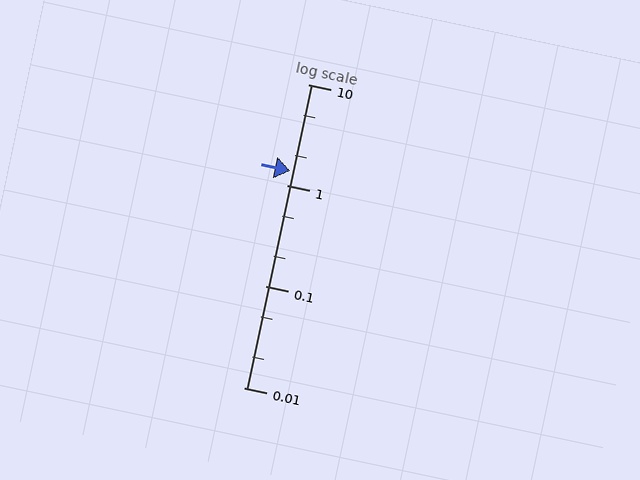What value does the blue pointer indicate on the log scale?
The pointer indicates approximately 1.4.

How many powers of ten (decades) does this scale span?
The scale spans 3 decades, from 0.01 to 10.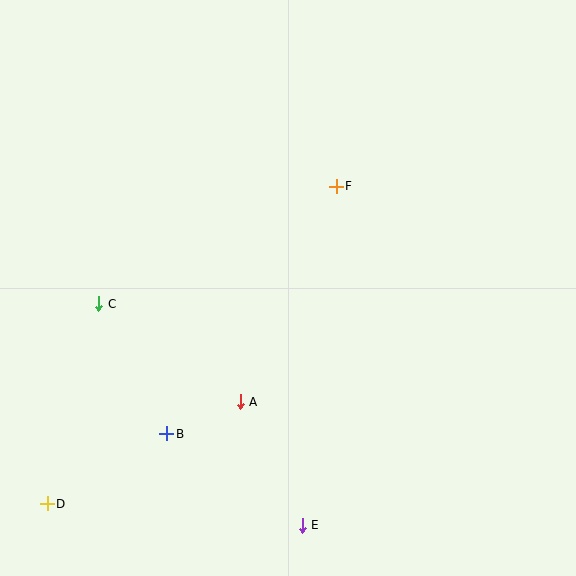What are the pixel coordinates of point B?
Point B is at (167, 434).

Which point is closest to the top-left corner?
Point C is closest to the top-left corner.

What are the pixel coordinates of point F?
Point F is at (336, 186).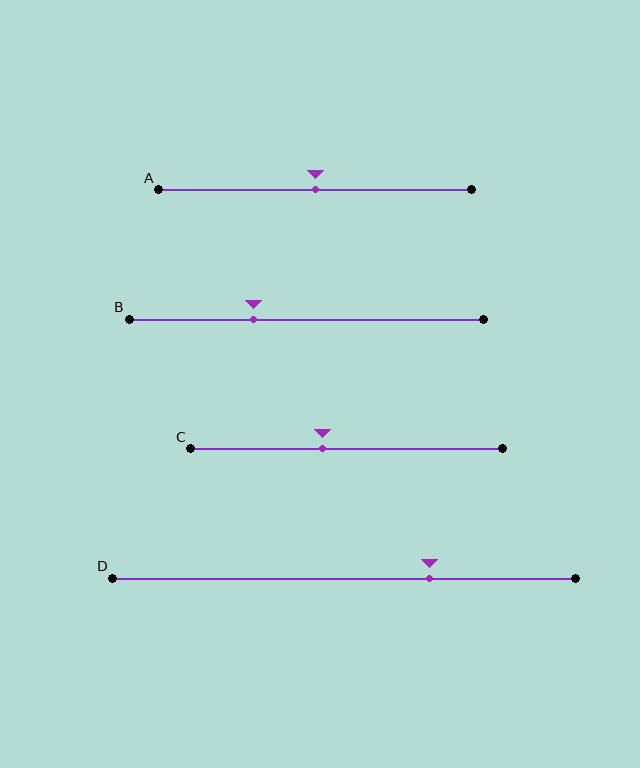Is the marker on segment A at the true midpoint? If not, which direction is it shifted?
Yes, the marker on segment A is at the true midpoint.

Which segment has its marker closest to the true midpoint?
Segment A has its marker closest to the true midpoint.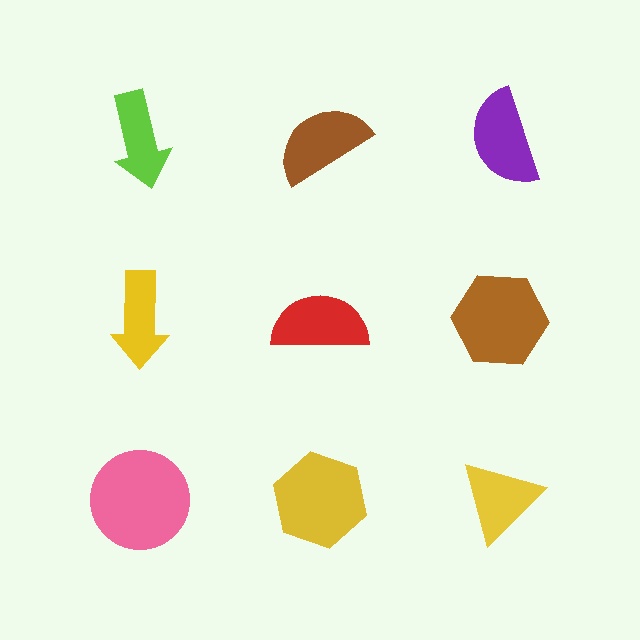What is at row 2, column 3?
A brown hexagon.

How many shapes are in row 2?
3 shapes.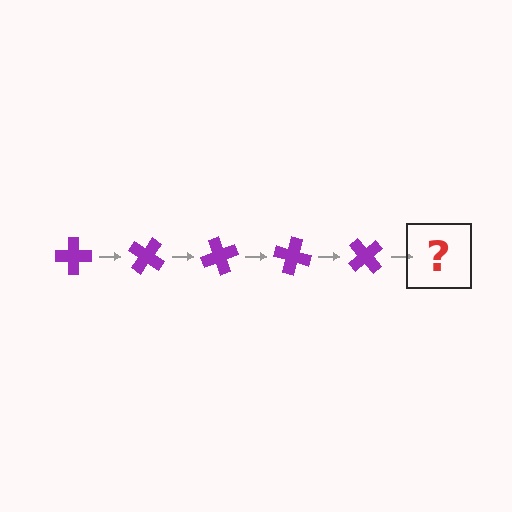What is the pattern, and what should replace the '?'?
The pattern is that the cross rotates 35 degrees each step. The '?' should be a purple cross rotated 175 degrees.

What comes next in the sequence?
The next element should be a purple cross rotated 175 degrees.